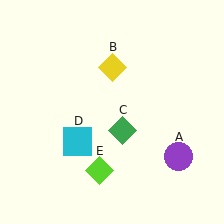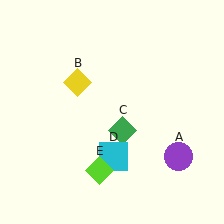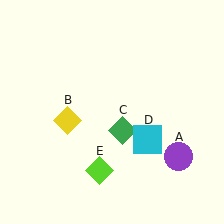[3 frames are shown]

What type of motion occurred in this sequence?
The yellow diamond (object B), cyan square (object D) rotated counterclockwise around the center of the scene.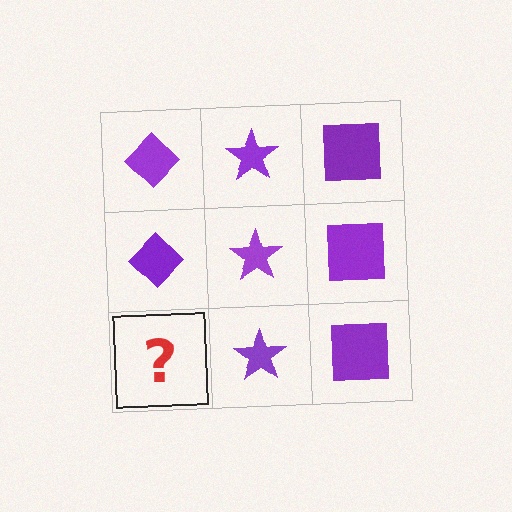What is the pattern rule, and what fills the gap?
The rule is that each column has a consistent shape. The gap should be filled with a purple diamond.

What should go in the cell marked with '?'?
The missing cell should contain a purple diamond.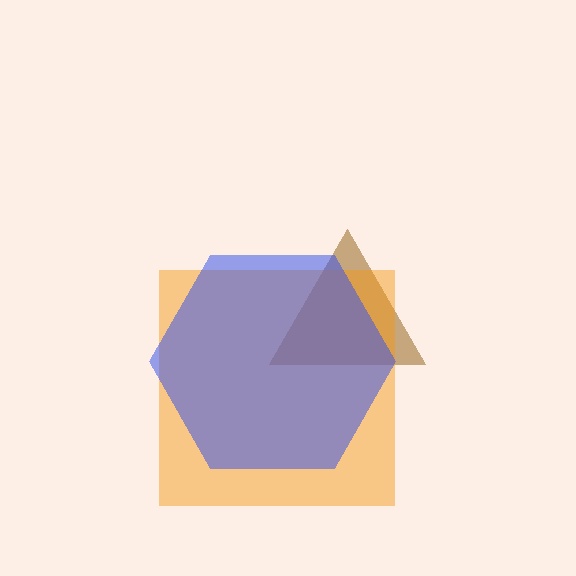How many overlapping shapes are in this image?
There are 3 overlapping shapes in the image.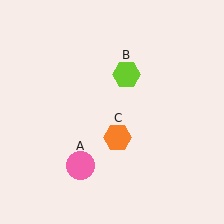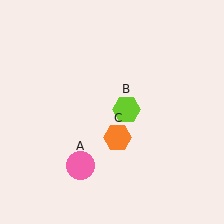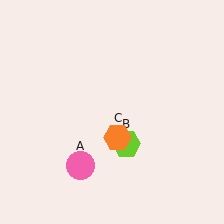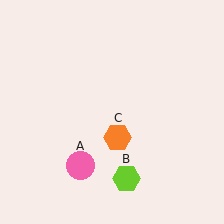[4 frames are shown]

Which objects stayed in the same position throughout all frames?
Pink circle (object A) and orange hexagon (object C) remained stationary.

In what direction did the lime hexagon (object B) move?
The lime hexagon (object B) moved down.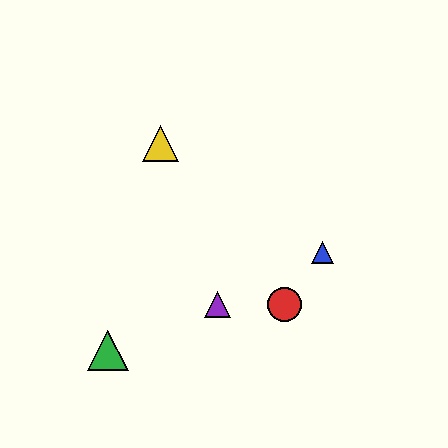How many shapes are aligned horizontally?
2 shapes (the red circle, the purple triangle) are aligned horizontally.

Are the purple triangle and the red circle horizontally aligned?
Yes, both are at y≈305.